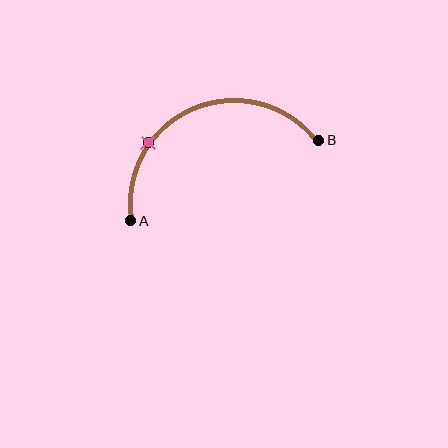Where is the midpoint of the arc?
The arc midpoint is the point on the curve farthest from the straight line joining A and B. It sits above that line.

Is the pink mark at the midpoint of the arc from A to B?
No. The pink mark lies on the arc but is closer to endpoint A. The arc midpoint would be at the point on the curve equidistant along the arc from both A and B.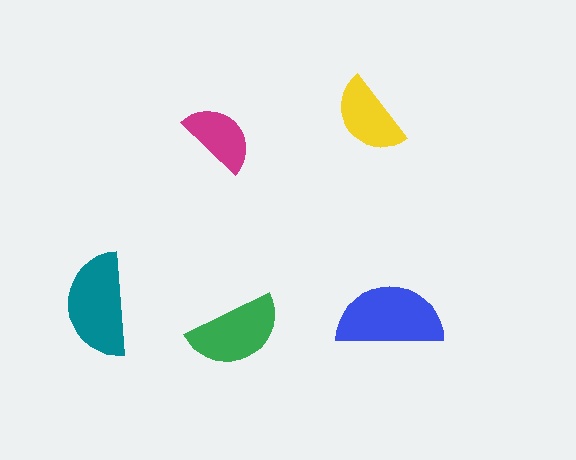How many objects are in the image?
There are 5 objects in the image.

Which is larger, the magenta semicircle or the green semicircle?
The green one.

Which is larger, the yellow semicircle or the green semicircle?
The green one.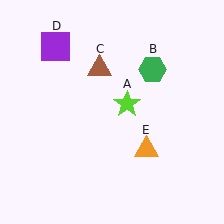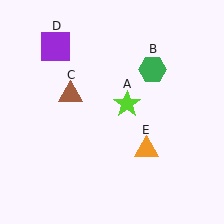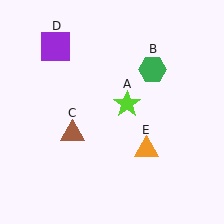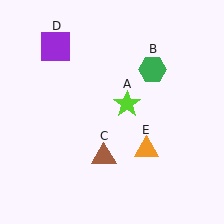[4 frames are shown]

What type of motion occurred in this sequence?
The brown triangle (object C) rotated counterclockwise around the center of the scene.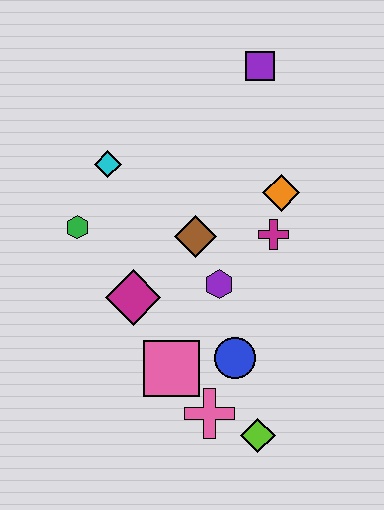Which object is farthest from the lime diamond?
The purple square is farthest from the lime diamond.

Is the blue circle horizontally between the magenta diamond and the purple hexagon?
No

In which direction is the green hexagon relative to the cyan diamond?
The green hexagon is below the cyan diamond.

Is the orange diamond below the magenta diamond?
No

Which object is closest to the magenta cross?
The orange diamond is closest to the magenta cross.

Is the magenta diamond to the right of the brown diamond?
No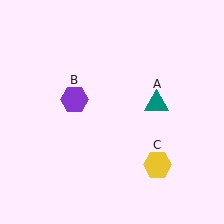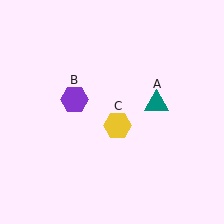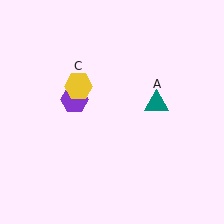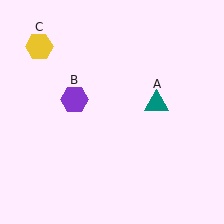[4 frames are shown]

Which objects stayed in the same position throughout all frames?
Teal triangle (object A) and purple hexagon (object B) remained stationary.